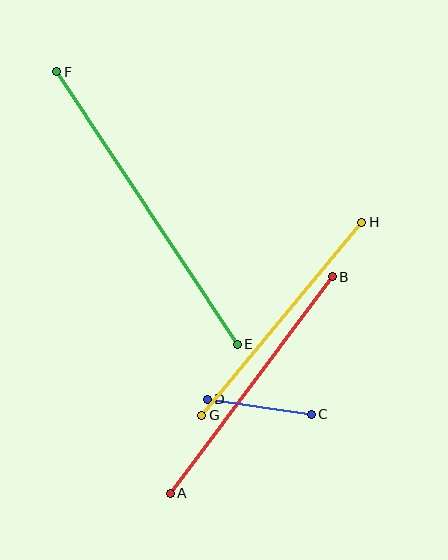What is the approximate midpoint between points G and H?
The midpoint is at approximately (282, 319) pixels.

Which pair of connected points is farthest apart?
Points E and F are farthest apart.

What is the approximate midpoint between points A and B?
The midpoint is at approximately (251, 385) pixels.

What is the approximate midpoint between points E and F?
The midpoint is at approximately (147, 208) pixels.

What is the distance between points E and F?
The distance is approximately 326 pixels.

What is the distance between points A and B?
The distance is approximately 270 pixels.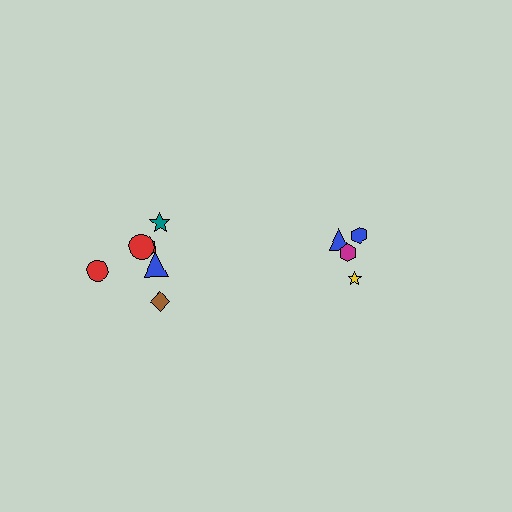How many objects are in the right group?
There are 4 objects.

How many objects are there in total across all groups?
There are 10 objects.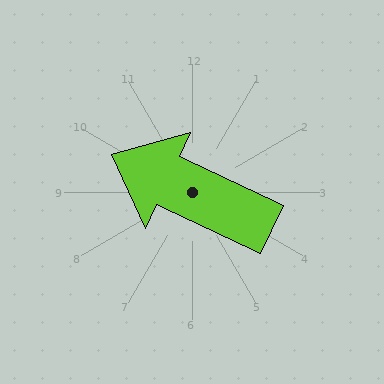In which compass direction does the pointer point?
Northwest.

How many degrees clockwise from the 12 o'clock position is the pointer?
Approximately 295 degrees.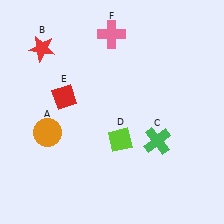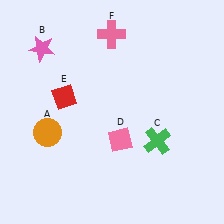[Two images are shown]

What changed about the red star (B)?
In Image 1, B is red. In Image 2, it changed to pink.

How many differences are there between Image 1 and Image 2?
There are 2 differences between the two images.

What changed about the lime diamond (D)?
In Image 1, D is lime. In Image 2, it changed to pink.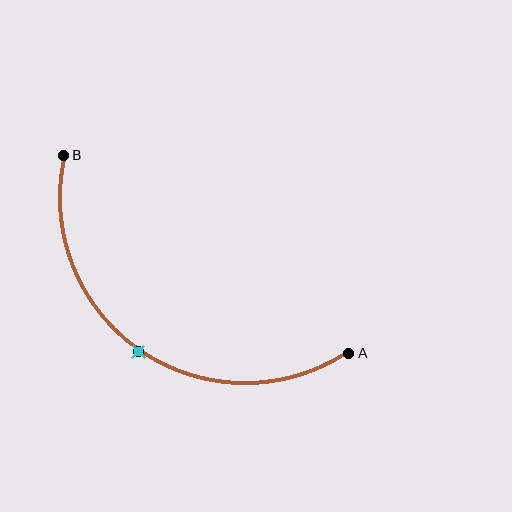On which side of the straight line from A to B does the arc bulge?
The arc bulges below and to the left of the straight line connecting A and B.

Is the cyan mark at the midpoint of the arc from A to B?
Yes. The cyan mark lies on the arc at equal arc-length from both A and B — it is the arc midpoint.